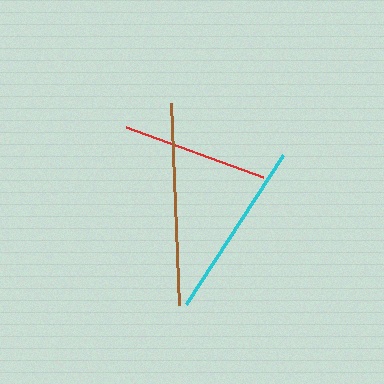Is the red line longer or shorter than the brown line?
The brown line is longer than the red line.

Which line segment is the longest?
The brown line is the longest at approximately 202 pixels.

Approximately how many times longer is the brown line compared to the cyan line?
The brown line is approximately 1.1 times the length of the cyan line.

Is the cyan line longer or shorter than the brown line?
The brown line is longer than the cyan line.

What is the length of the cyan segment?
The cyan segment is approximately 178 pixels long.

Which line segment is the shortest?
The red line is the shortest at approximately 146 pixels.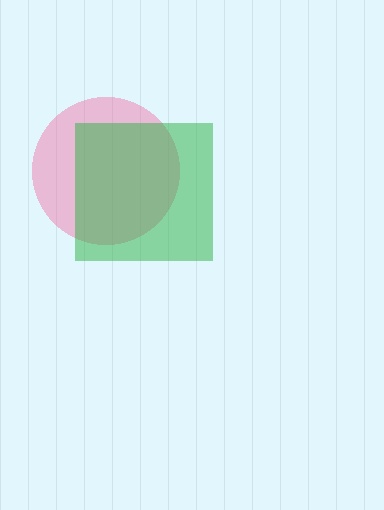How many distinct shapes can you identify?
There are 2 distinct shapes: a pink circle, a green square.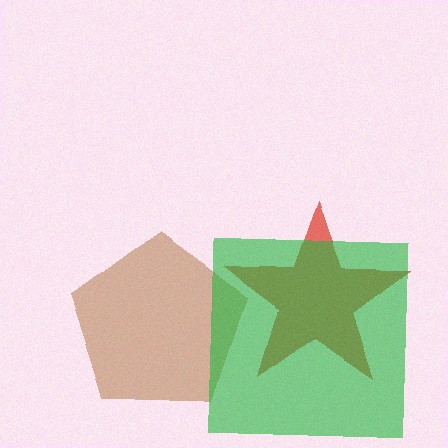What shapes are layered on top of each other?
The layered shapes are: a red star, a brown pentagon, a green square.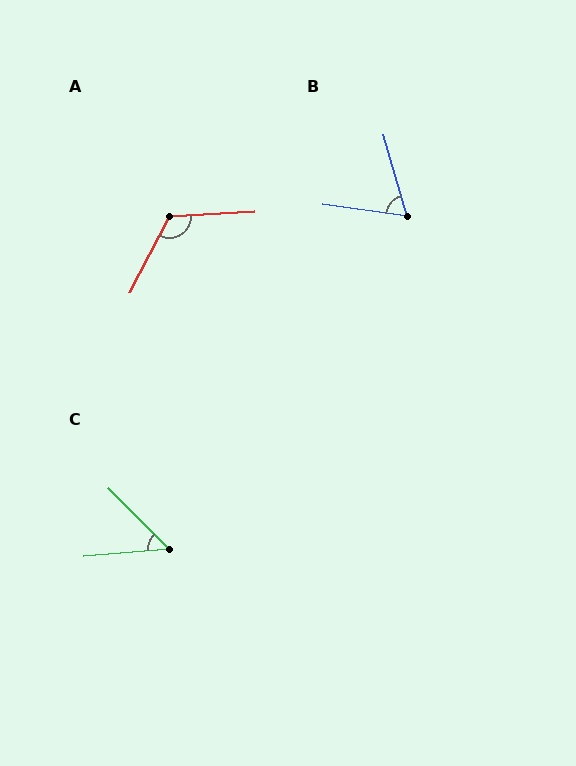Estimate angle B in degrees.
Approximately 66 degrees.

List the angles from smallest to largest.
C (50°), B (66°), A (121°).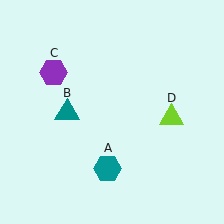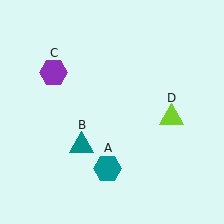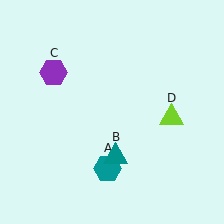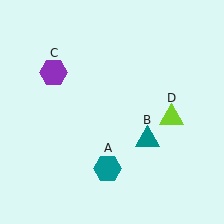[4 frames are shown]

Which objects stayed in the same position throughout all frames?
Teal hexagon (object A) and purple hexagon (object C) and lime triangle (object D) remained stationary.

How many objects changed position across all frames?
1 object changed position: teal triangle (object B).